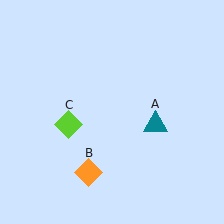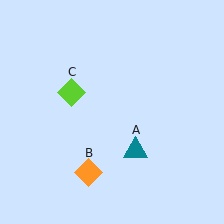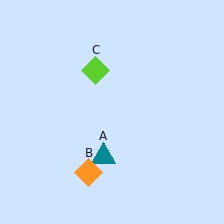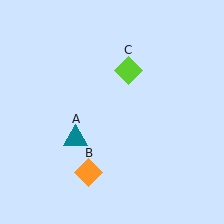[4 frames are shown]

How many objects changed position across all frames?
2 objects changed position: teal triangle (object A), lime diamond (object C).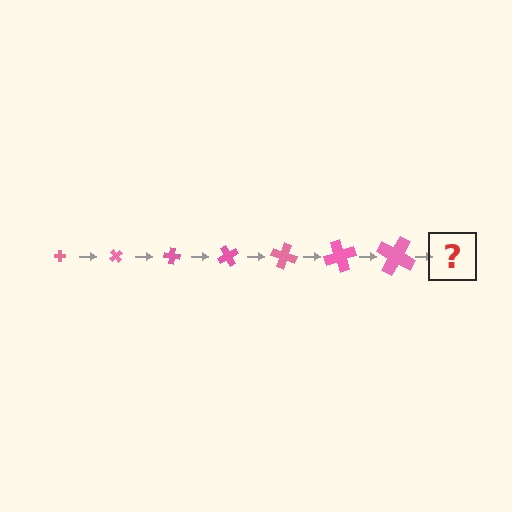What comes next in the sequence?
The next element should be a cross, larger than the previous one and rotated 350 degrees from the start.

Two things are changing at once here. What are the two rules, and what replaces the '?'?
The two rules are that the cross grows larger each step and it rotates 50 degrees each step. The '?' should be a cross, larger than the previous one and rotated 350 degrees from the start.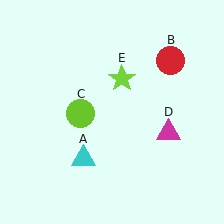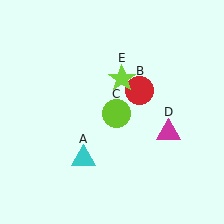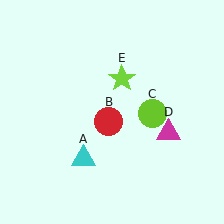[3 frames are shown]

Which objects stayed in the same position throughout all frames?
Cyan triangle (object A) and magenta triangle (object D) and lime star (object E) remained stationary.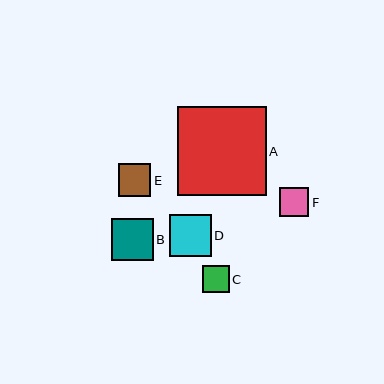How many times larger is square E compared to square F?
Square E is approximately 1.1 times the size of square F.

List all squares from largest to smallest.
From largest to smallest: A, D, B, E, F, C.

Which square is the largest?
Square A is the largest with a size of approximately 88 pixels.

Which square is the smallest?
Square C is the smallest with a size of approximately 27 pixels.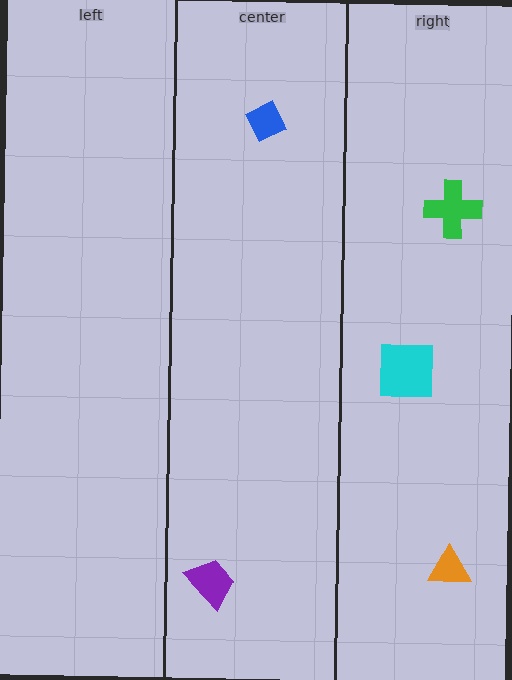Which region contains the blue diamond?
The center region.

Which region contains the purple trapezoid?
The center region.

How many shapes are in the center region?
2.